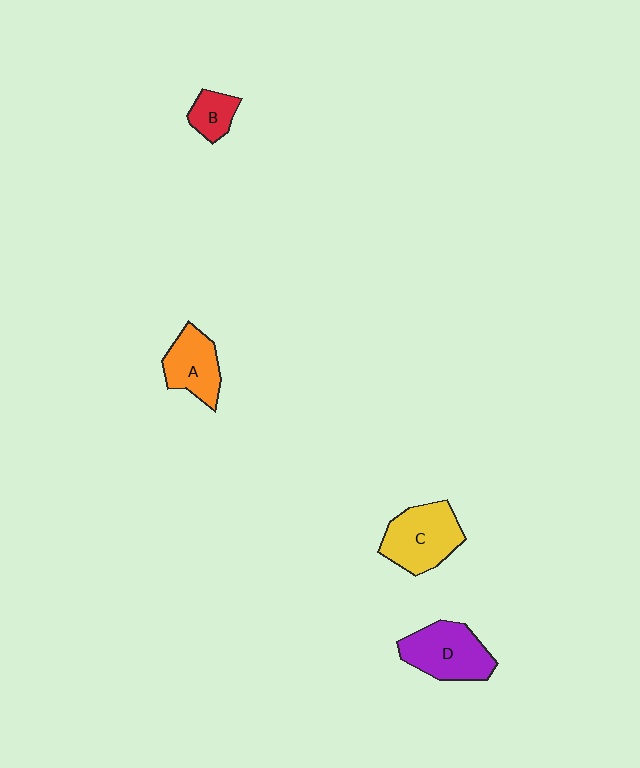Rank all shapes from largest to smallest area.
From largest to smallest: C (yellow), D (purple), A (orange), B (red).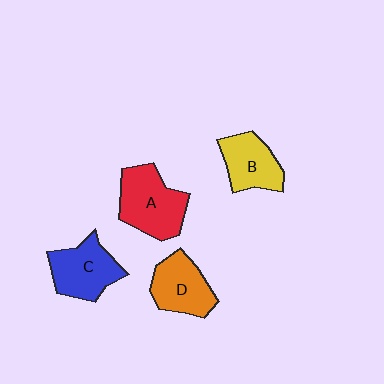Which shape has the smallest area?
Shape B (yellow).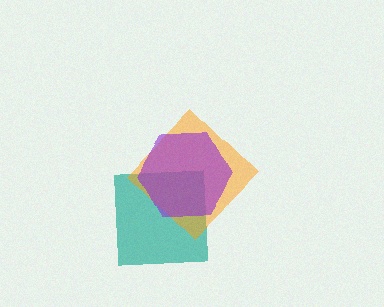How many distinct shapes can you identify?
There are 3 distinct shapes: a teal square, an orange diamond, a purple hexagon.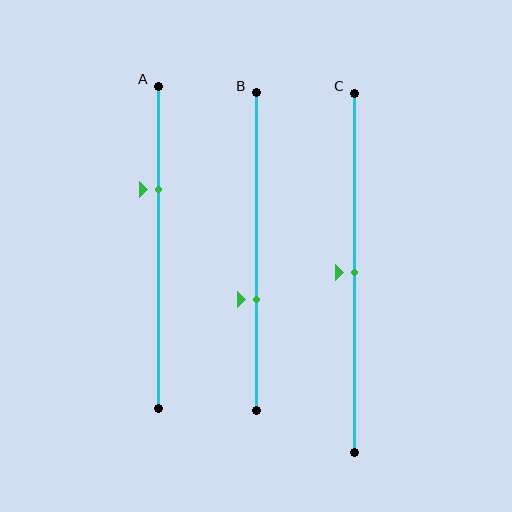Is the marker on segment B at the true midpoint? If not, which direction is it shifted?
No, the marker on segment B is shifted downward by about 15% of the segment length.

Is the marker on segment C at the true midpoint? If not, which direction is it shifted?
Yes, the marker on segment C is at the true midpoint.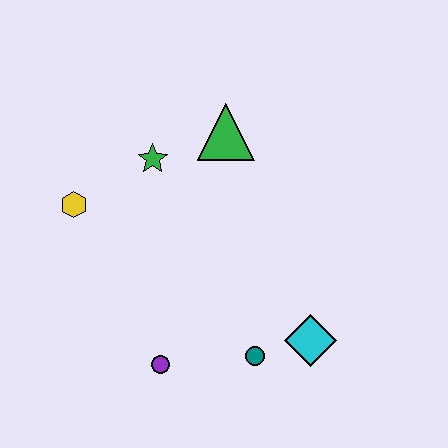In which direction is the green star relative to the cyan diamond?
The green star is above the cyan diamond.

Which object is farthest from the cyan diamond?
The yellow hexagon is farthest from the cyan diamond.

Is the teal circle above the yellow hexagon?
No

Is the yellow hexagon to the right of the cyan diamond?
No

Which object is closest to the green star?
The green triangle is closest to the green star.